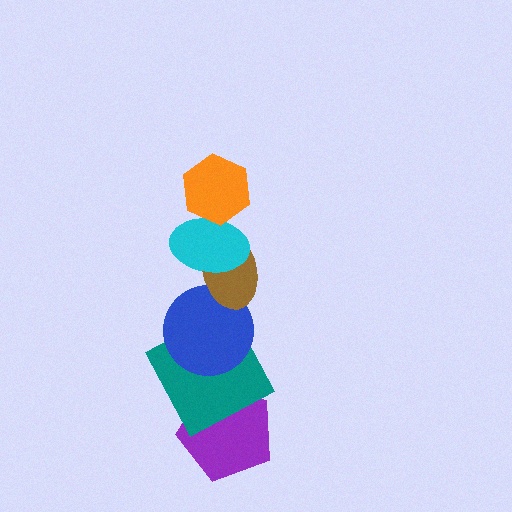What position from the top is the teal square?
The teal square is 5th from the top.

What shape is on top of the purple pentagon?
The teal square is on top of the purple pentagon.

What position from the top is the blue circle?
The blue circle is 4th from the top.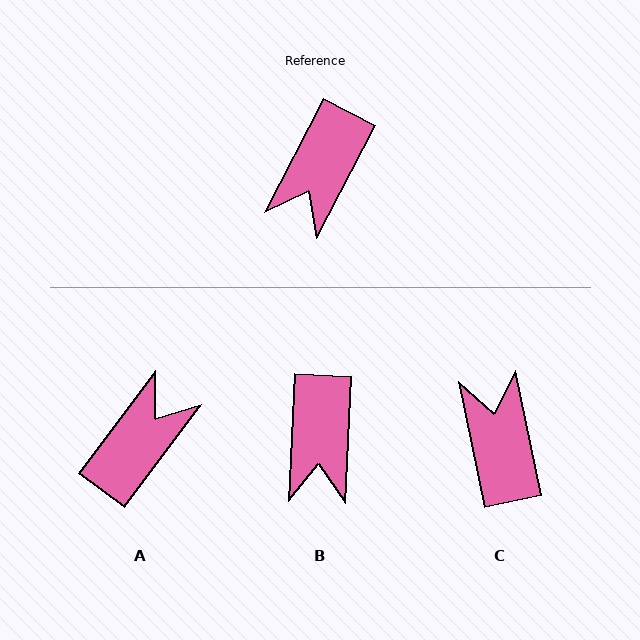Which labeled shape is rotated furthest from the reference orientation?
A, about 171 degrees away.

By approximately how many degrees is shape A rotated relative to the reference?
Approximately 171 degrees counter-clockwise.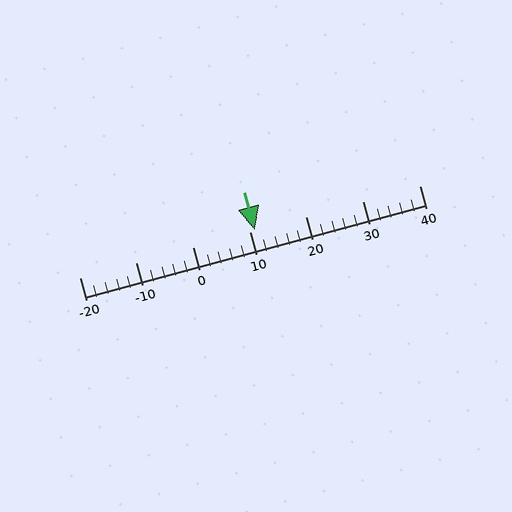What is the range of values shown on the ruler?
The ruler shows values from -20 to 40.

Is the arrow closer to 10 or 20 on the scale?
The arrow is closer to 10.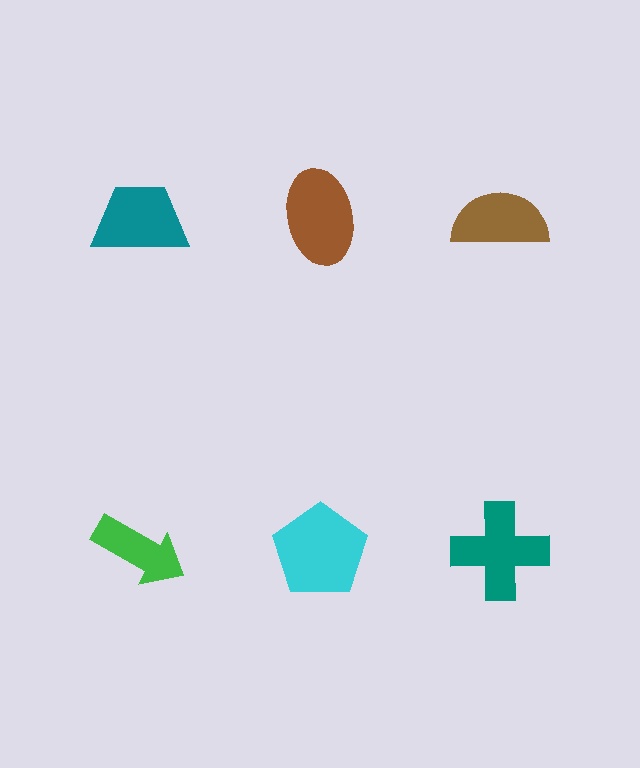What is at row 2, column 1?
A green arrow.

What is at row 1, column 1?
A teal trapezoid.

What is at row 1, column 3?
A brown semicircle.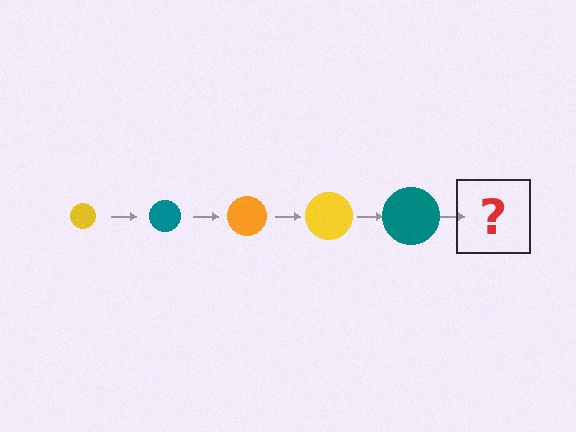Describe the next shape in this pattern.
It should be an orange circle, larger than the previous one.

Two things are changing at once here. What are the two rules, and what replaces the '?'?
The two rules are that the circle grows larger each step and the color cycles through yellow, teal, and orange. The '?' should be an orange circle, larger than the previous one.